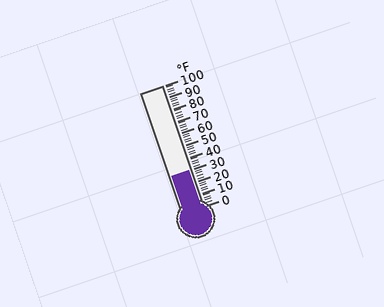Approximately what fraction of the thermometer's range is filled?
The thermometer is filled to approximately 30% of its range.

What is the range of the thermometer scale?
The thermometer scale ranges from 0°F to 100°F.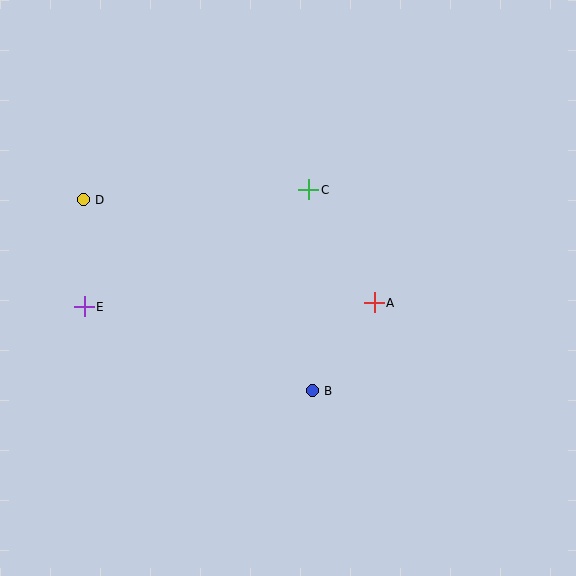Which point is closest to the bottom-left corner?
Point E is closest to the bottom-left corner.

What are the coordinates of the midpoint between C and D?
The midpoint between C and D is at (196, 195).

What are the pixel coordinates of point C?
Point C is at (309, 190).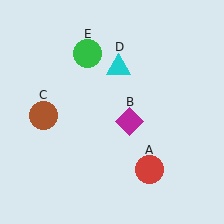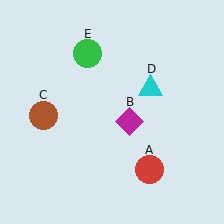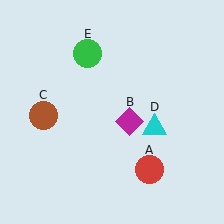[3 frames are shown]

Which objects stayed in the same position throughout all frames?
Red circle (object A) and magenta diamond (object B) and brown circle (object C) and green circle (object E) remained stationary.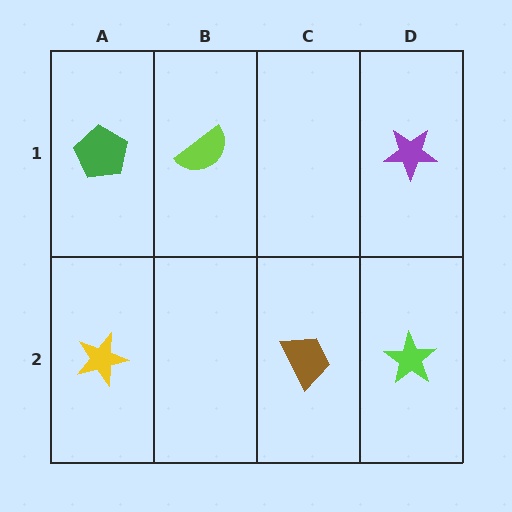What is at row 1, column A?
A green pentagon.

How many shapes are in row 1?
3 shapes.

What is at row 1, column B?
A lime semicircle.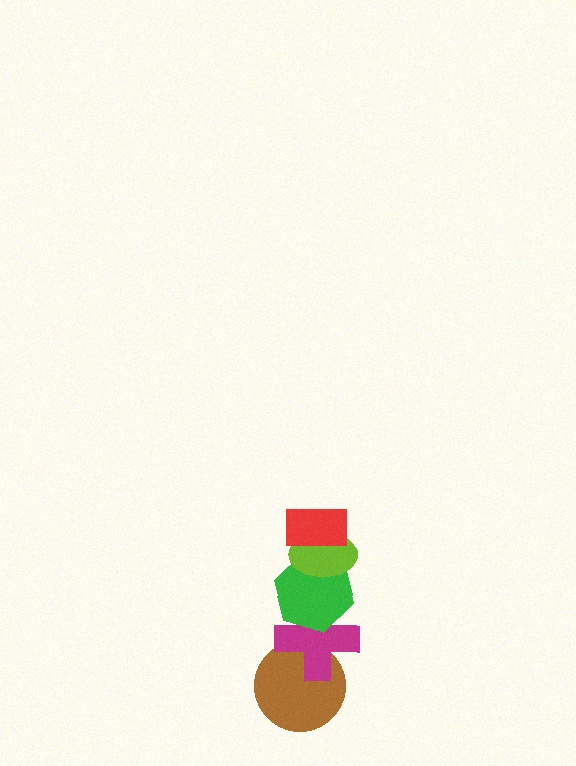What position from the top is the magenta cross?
The magenta cross is 4th from the top.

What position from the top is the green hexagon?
The green hexagon is 3rd from the top.